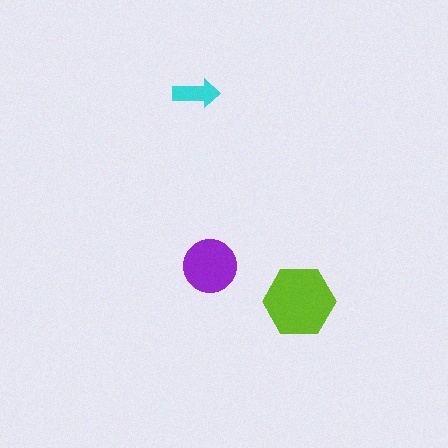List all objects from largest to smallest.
The lime hexagon, the purple circle, the cyan arrow.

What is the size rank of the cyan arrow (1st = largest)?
3rd.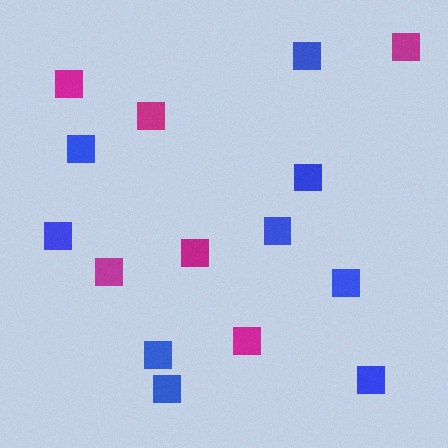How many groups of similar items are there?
There are 2 groups: one group of magenta squares (6) and one group of blue squares (9).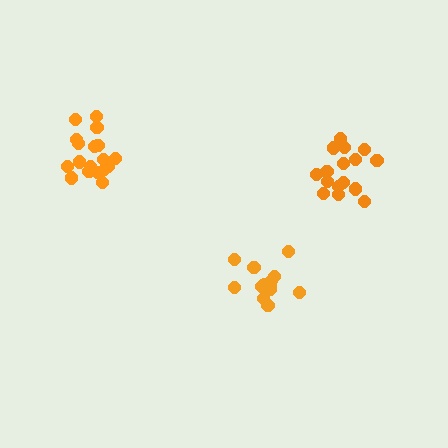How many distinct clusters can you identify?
There are 3 distinct clusters.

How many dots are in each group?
Group 1: 18 dots, Group 2: 16 dots, Group 3: 13 dots (47 total).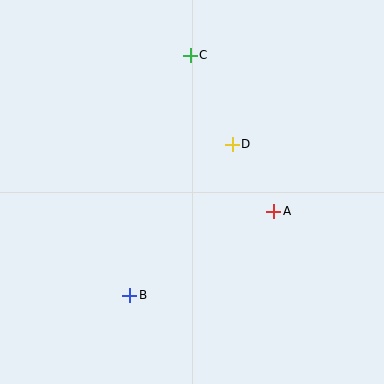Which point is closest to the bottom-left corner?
Point B is closest to the bottom-left corner.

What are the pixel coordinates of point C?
Point C is at (190, 55).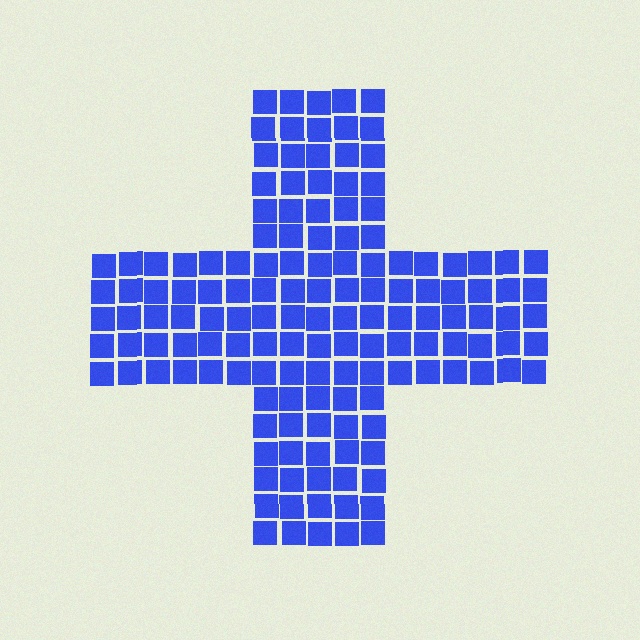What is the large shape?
The large shape is a cross.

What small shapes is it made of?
It is made of small squares.